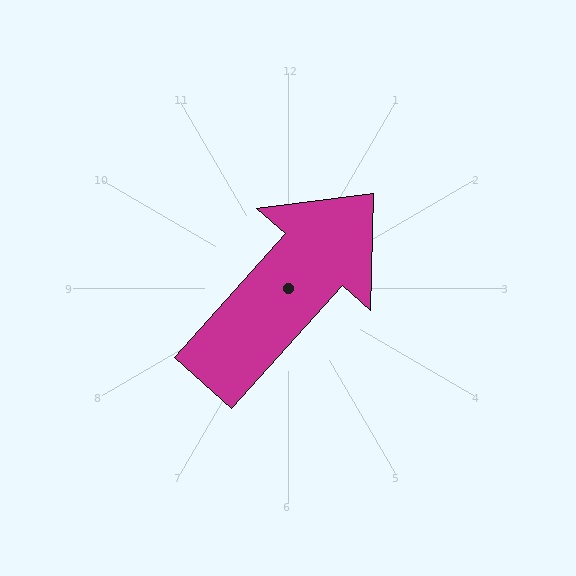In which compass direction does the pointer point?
Northeast.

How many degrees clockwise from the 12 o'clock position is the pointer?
Approximately 42 degrees.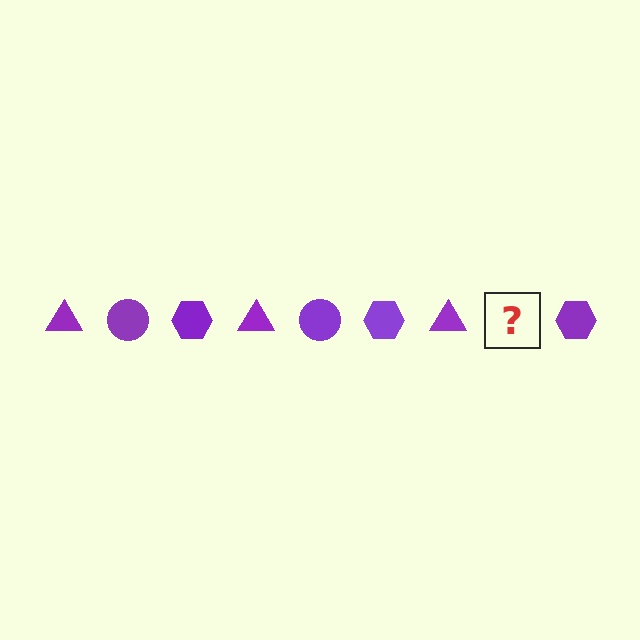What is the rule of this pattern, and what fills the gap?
The rule is that the pattern cycles through triangle, circle, hexagon shapes in purple. The gap should be filled with a purple circle.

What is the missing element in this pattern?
The missing element is a purple circle.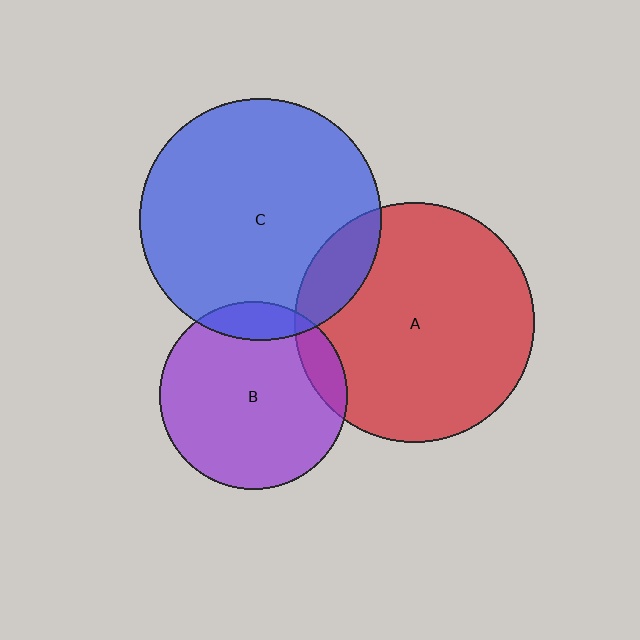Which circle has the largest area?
Circle C (blue).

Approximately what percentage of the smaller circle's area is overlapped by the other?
Approximately 10%.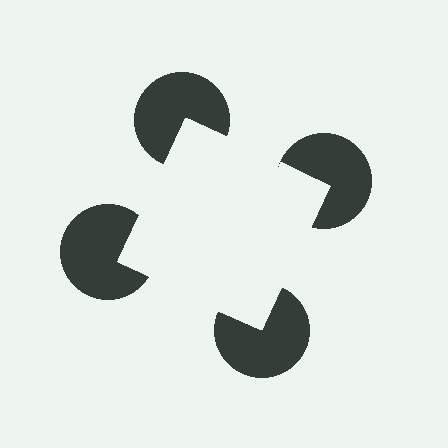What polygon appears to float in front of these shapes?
An illusory square — its edges are inferred from the aligned wedge cuts in the pac-man discs, not physically drawn.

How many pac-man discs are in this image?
There are 4 — one at each vertex of the illusory square.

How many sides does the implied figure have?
4 sides.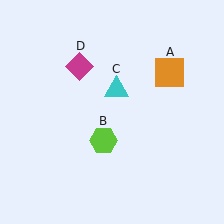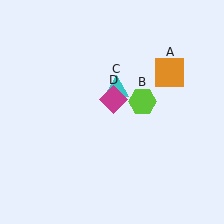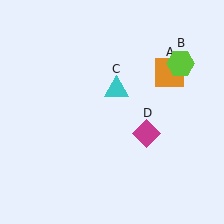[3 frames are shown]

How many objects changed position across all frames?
2 objects changed position: lime hexagon (object B), magenta diamond (object D).